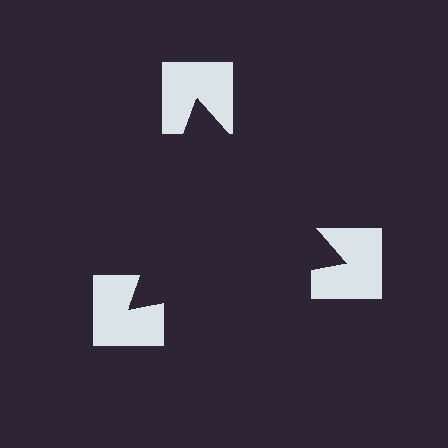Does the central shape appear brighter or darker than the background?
It typically appears slightly darker than the background, even though no actual brightness change is drawn.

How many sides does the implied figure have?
3 sides.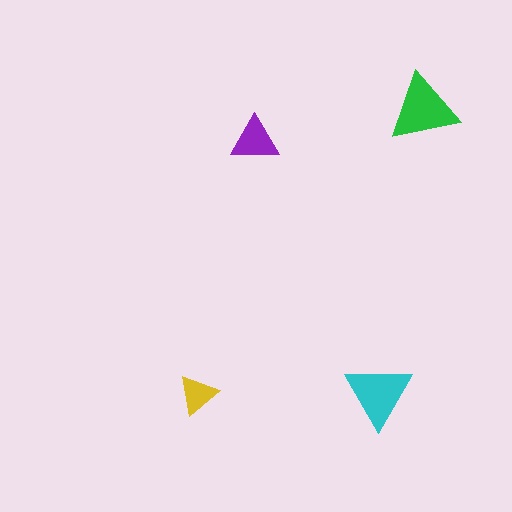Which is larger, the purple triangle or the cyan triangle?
The cyan one.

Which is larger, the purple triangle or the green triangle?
The green one.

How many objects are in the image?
There are 4 objects in the image.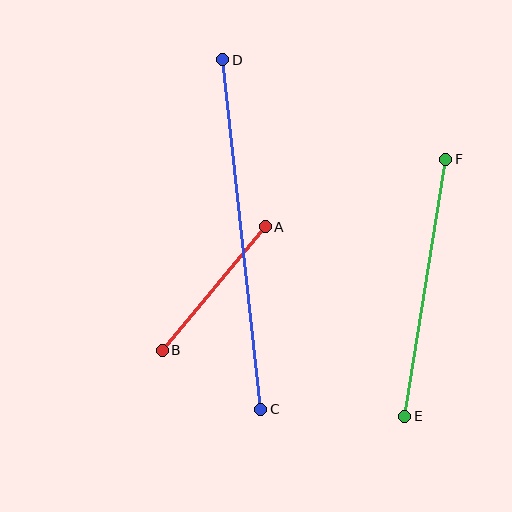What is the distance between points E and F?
The distance is approximately 260 pixels.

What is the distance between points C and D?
The distance is approximately 352 pixels.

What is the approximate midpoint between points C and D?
The midpoint is at approximately (242, 234) pixels.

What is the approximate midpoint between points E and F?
The midpoint is at approximately (425, 288) pixels.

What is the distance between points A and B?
The distance is approximately 161 pixels.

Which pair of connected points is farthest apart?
Points C and D are farthest apart.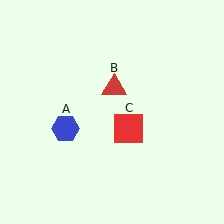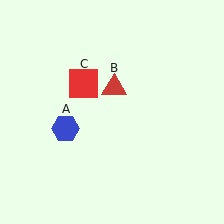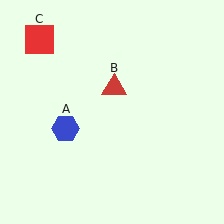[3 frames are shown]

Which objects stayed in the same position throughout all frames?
Blue hexagon (object A) and red triangle (object B) remained stationary.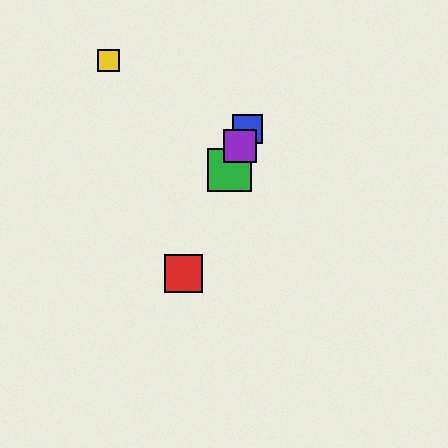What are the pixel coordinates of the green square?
The green square is at (229, 170).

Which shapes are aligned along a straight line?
The red square, the blue square, the green square, the purple square are aligned along a straight line.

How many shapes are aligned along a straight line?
4 shapes (the red square, the blue square, the green square, the purple square) are aligned along a straight line.